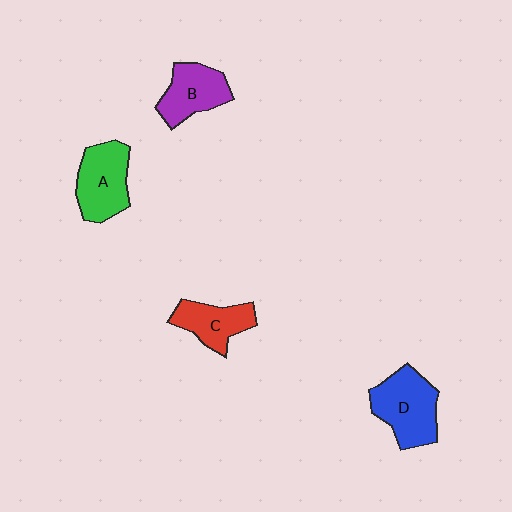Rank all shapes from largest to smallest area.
From largest to smallest: D (blue), A (green), B (purple), C (red).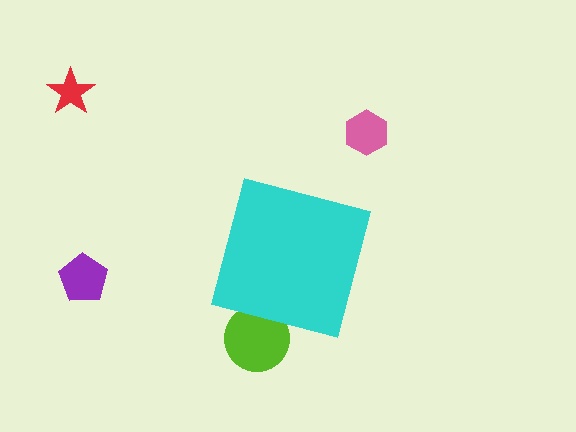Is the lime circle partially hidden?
Yes, the lime circle is partially hidden behind the cyan square.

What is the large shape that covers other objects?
A cyan square.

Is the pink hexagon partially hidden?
No, the pink hexagon is fully visible.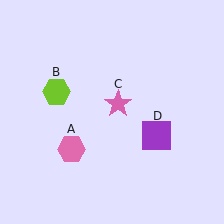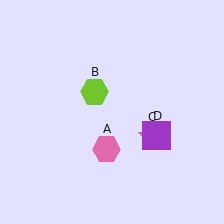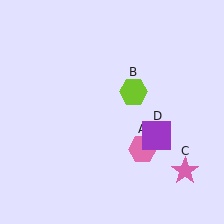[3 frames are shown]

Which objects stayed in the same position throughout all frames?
Purple square (object D) remained stationary.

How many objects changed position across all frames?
3 objects changed position: pink hexagon (object A), lime hexagon (object B), pink star (object C).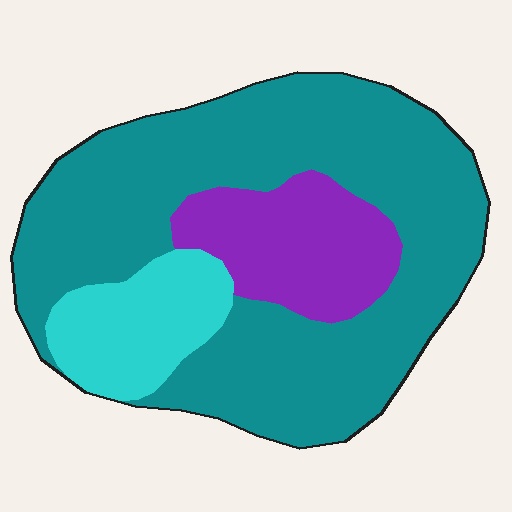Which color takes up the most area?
Teal, at roughly 70%.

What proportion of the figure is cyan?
Cyan takes up about one eighth (1/8) of the figure.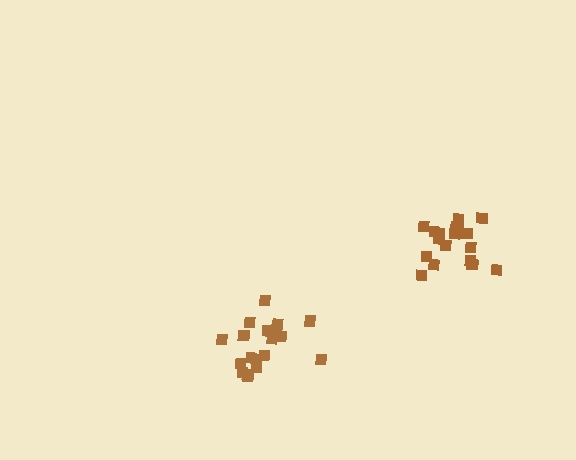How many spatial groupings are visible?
There are 2 spatial groupings.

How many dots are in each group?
Group 1: 20 dots, Group 2: 19 dots (39 total).